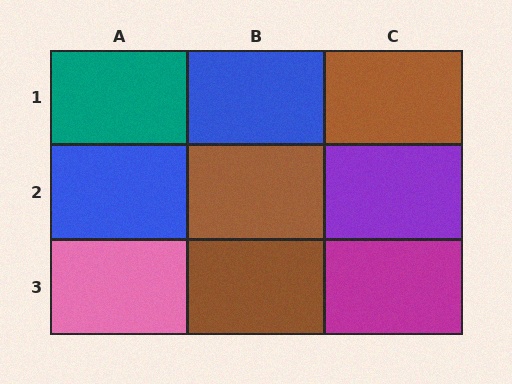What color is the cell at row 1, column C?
Brown.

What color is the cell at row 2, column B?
Brown.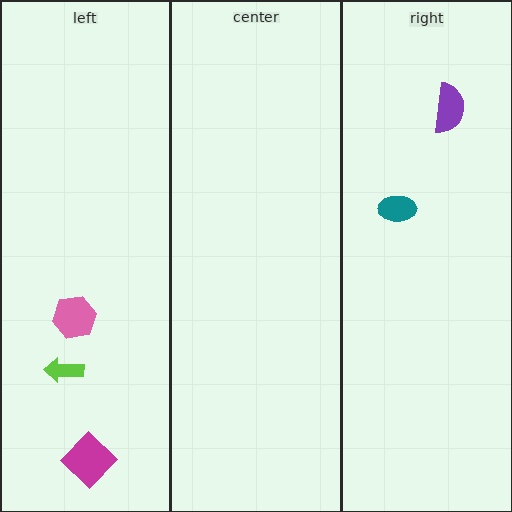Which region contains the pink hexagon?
The left region.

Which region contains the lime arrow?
The left region.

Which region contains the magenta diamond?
The left region.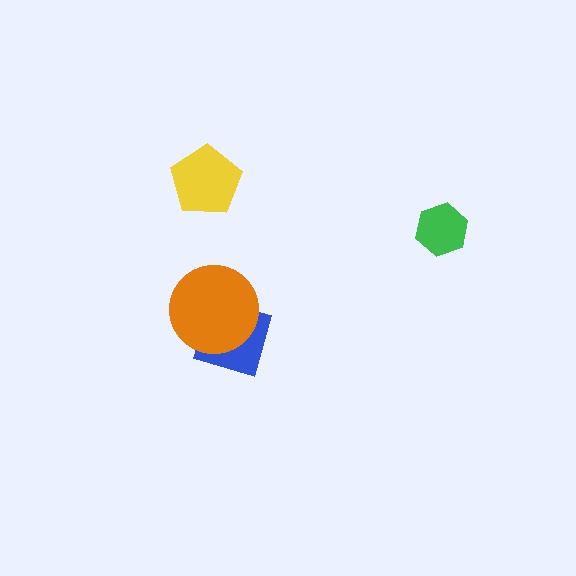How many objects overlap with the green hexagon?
0 objects overlap with the green hexagon.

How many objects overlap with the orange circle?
1 object overlaps with the orange circle.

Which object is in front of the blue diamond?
The orange circle is in front of the blue diamond.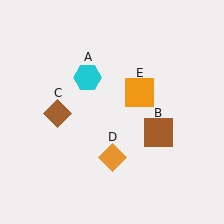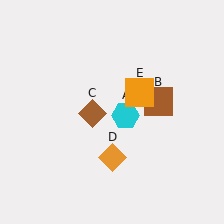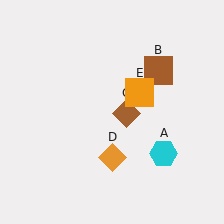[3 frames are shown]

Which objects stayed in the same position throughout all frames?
Orange diamond (object D) and orange square (object E) remained stationary.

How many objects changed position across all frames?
3 objects changed position: cyan hexagon (object A), brown square (object B), brown diamond (object C).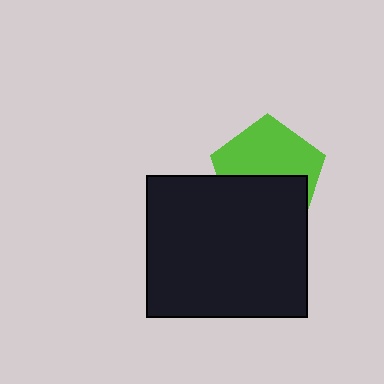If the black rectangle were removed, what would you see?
You would see the complete lime pentagon.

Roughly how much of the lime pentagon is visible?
About half of it is visible (roughly 55%).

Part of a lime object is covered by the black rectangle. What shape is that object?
It is a pentagon.